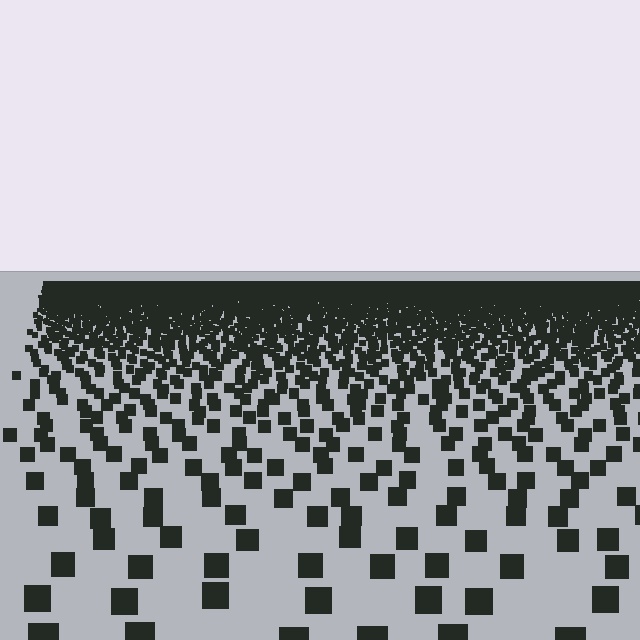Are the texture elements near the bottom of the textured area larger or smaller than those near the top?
Larger. Near the bottom, elements are closer to the viewer and appear at a bigger on-screen size.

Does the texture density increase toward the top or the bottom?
Density increases toward the top.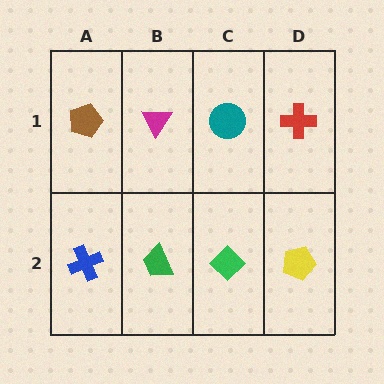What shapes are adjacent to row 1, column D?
A yellow pentagon (row 2, column D), a teal circle (row 1, column C).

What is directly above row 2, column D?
A red cross.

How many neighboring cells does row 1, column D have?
2.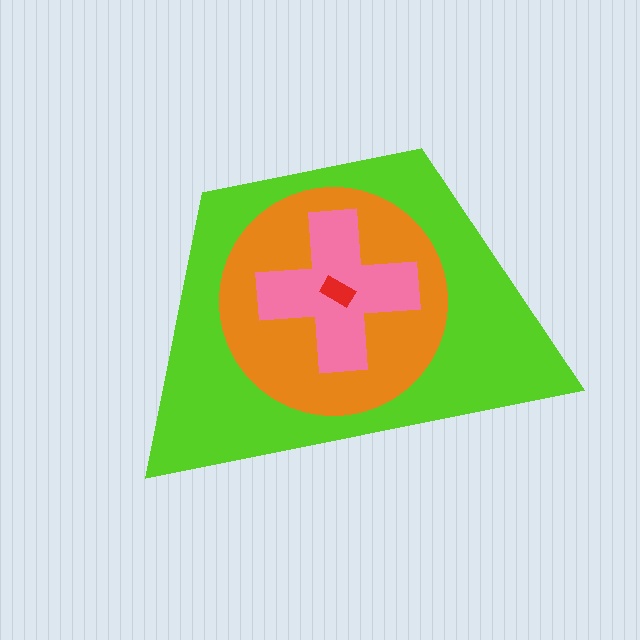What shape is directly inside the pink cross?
The red rectangle.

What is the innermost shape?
The red rectangle.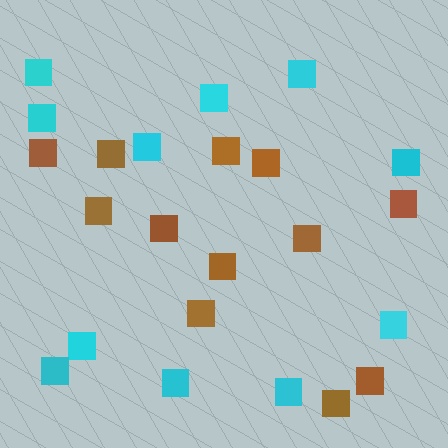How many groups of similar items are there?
There are 2 groups: one group of cyan squares (11) and one group of brown squares (12).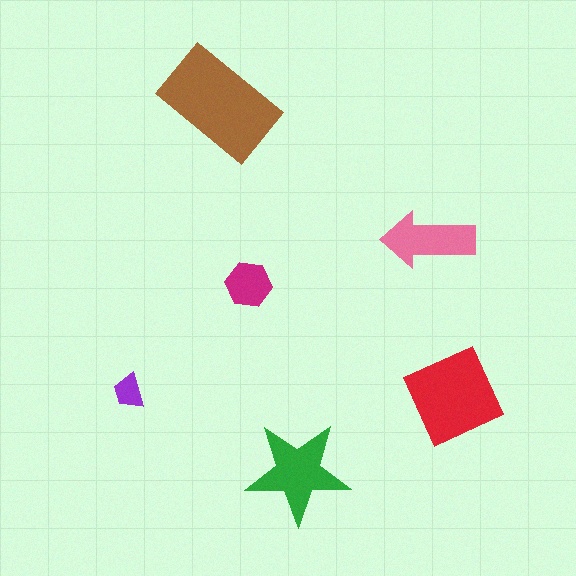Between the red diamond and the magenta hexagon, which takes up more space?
The red diamond.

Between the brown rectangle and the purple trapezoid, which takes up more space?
The brown rectangle.